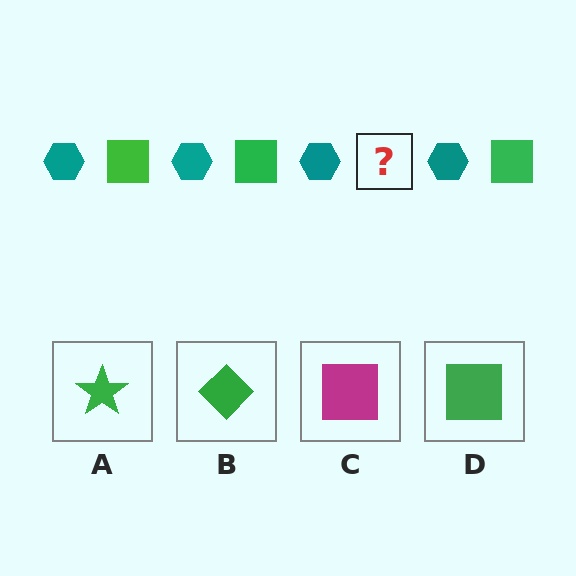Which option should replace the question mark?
Option D.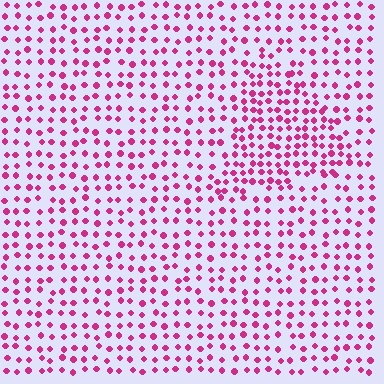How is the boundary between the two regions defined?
The boundary is defined by a change in element density (approximately 1.7x ratio). All elements are the same color, size, and shape.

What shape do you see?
I see a triangle.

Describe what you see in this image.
The image contains small magenta elements arranged at two different densities. A triangle-shaped region is visible where the elements are more densely packed than the surrounding area.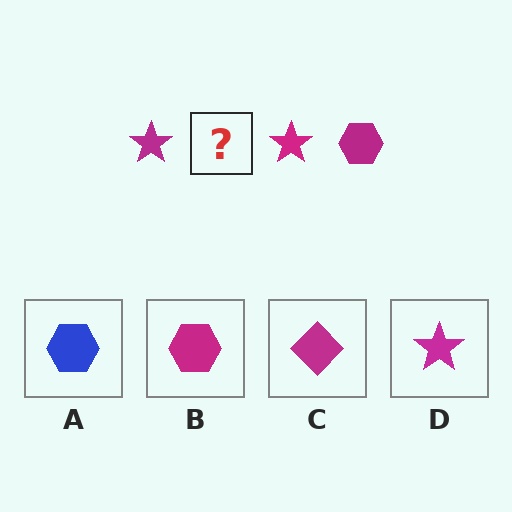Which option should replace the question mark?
Option B.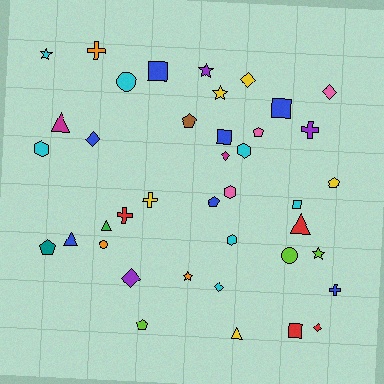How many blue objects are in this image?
There are 7 blue objects.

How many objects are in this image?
There are 40 objects.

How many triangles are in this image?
There are 5 triangles.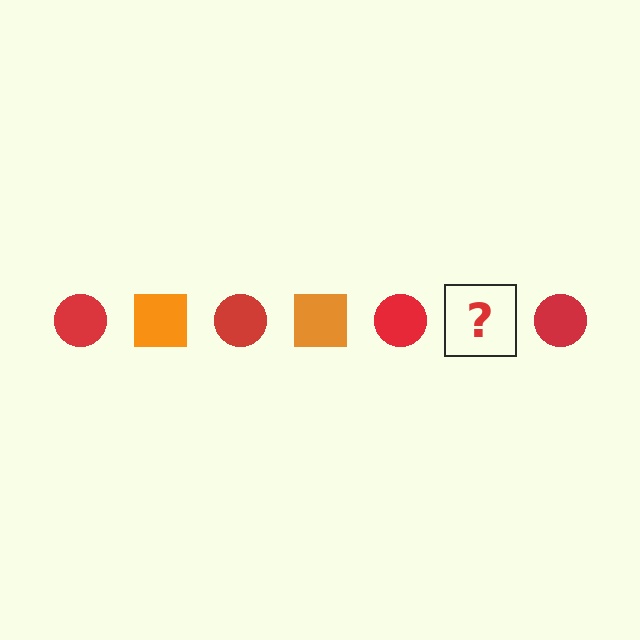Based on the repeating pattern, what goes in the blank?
The blank should be an orange square.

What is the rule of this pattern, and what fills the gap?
The rule is that the pattern alternates between red circle and orange square. The gap should be filled with an orange square.